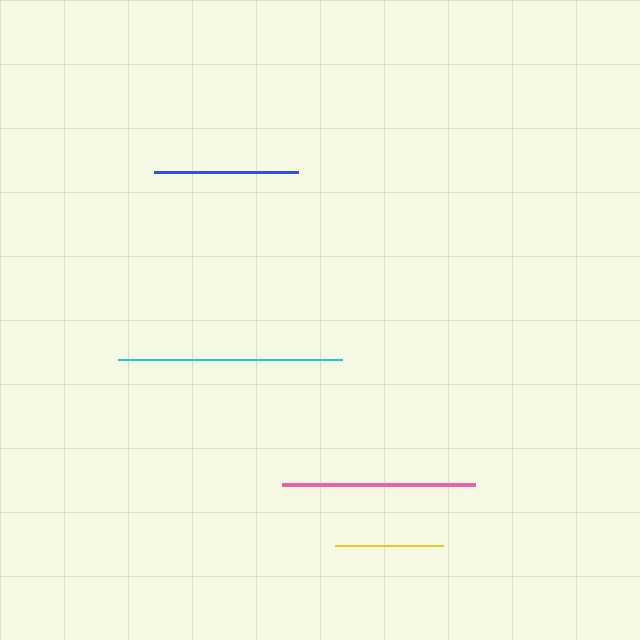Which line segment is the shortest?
The yellow line is the shortest at approximately 108 pixels.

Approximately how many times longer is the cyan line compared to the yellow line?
The cyan line is approximately 2.1 times the length of the yellow line.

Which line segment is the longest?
The cyan line is the longest at approximately 225 pixels.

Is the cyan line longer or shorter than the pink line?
The cyan line is longer than the pink line.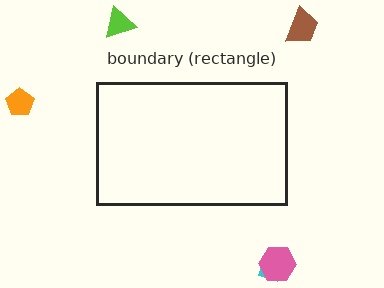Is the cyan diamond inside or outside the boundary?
Outside.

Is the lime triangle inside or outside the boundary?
Outside.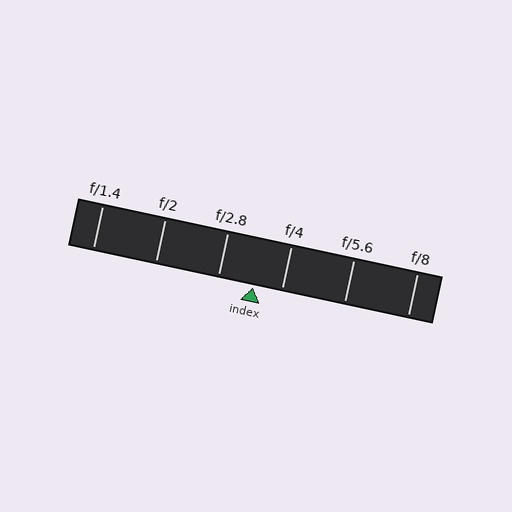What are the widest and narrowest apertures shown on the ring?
The widest aperture shown is f/1.4 and the narrowest is f/8.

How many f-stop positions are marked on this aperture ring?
There are 6 f-stop positions marked.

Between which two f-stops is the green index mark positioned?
The index mark is between f/2.8 and f/4.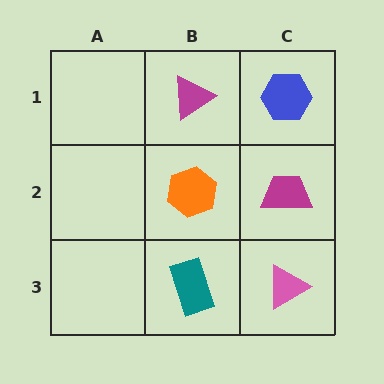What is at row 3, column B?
A teal rectangle.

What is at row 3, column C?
A pink triangle.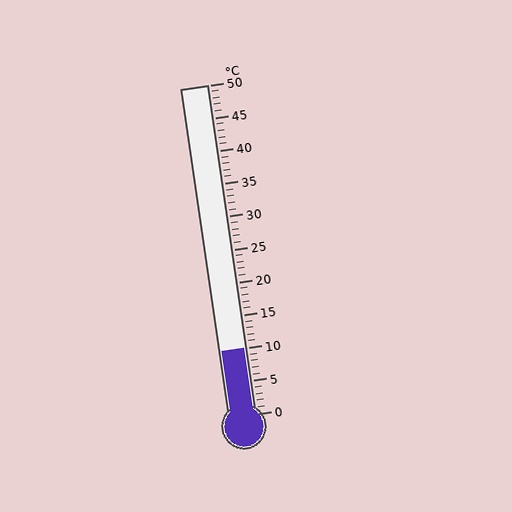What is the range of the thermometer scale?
The thermometer scale ranges from 0°C to 50°C.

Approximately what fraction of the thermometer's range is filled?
The thermometer is filled to approximately 20% of its range.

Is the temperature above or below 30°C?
The temperature is below 30°C.